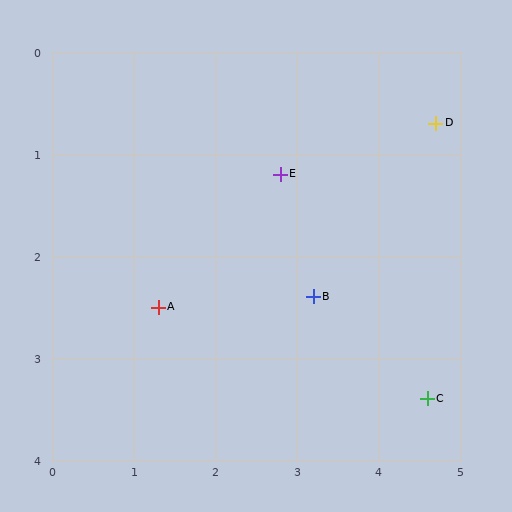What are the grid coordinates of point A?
Point A is at approximately (1.3, 2.5).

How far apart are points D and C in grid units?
Points D and C are about 2.7 grid units apart.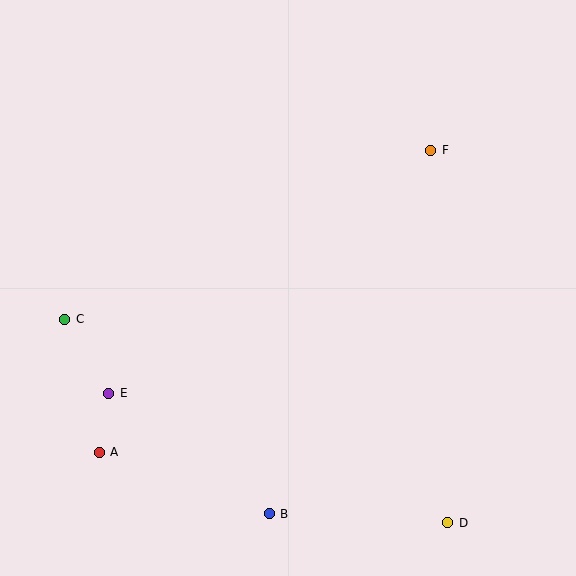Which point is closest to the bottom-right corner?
Point D is closest to the bottom-right corner.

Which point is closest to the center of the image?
Point F at (431, 150) is closest to the center.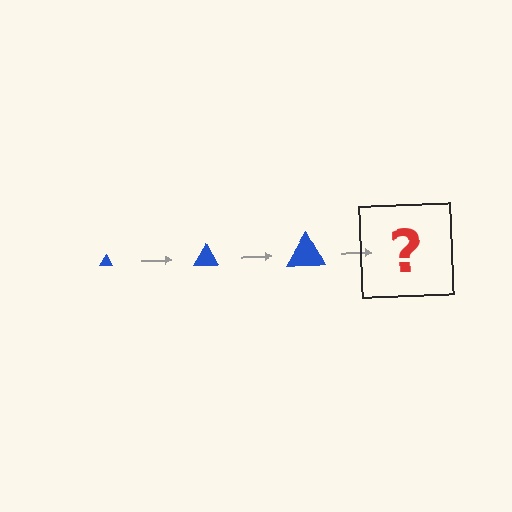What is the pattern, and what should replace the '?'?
The pattern is that the triangle gets progressively larger each step. The '?' should be a blue triangle, larger than the previous one.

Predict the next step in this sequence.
The next step is a blue triangle, larger than the previous one.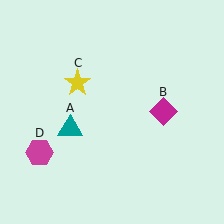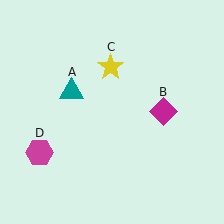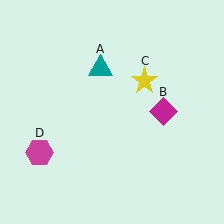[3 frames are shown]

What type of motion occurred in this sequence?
The teal triangle (object A), yellow star (object C) rotated clockwise around the center of the scene.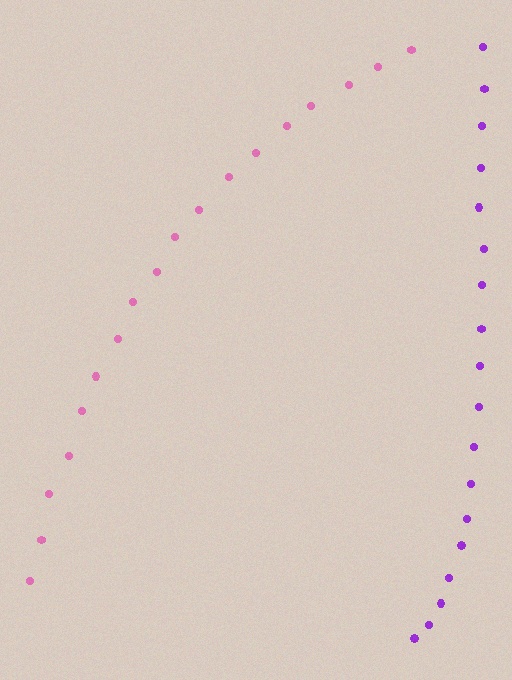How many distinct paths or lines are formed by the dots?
There are 2 distinct paths.